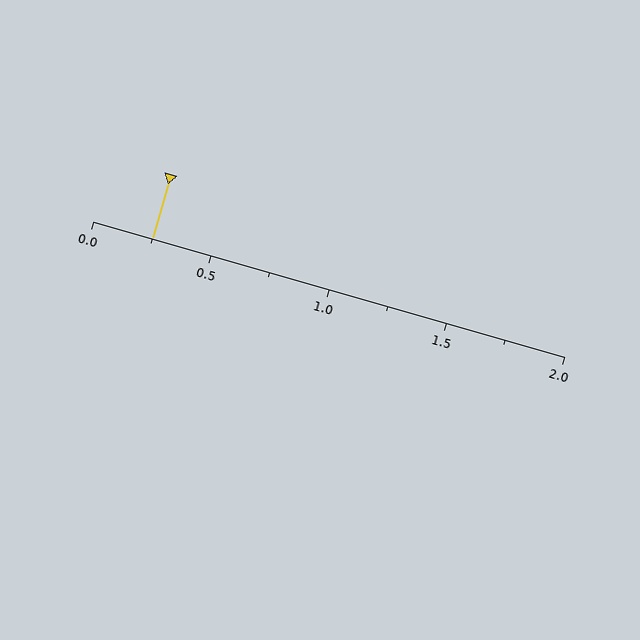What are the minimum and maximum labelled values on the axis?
The axis runs from 0.0 to 2.0.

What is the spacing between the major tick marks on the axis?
The major ticks are spaced 0.5 apart.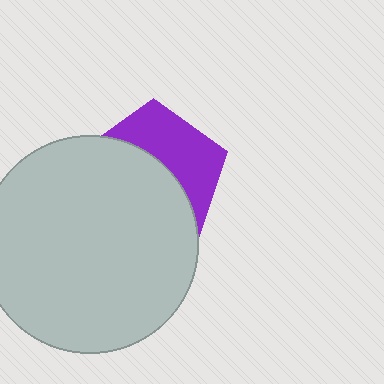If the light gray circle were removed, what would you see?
You would see the complete purple pentagon.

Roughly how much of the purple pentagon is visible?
A small part of it is visible (roughly 41%).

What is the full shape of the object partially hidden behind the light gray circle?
The partially hidden object is a purple pentagon.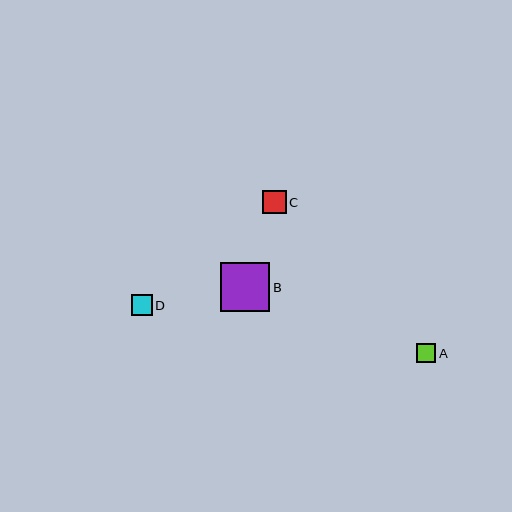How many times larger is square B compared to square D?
Square B is approximately 2.4 times the size of square D.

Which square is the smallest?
Square A is the smallest with a size of approximately 19 pixels.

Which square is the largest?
Square B is the largest with a size of approximately 50 pixels.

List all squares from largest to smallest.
From largest to smallest: B, C, D, A.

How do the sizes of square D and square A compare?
Square D and square A are approximately the same size.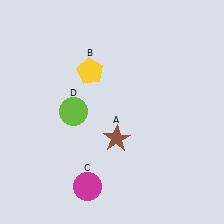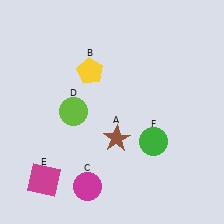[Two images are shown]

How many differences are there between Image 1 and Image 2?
There are 2 differences between the two images.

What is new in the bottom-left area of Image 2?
A magenta square (E) was added in the bottom-left area of Image 2.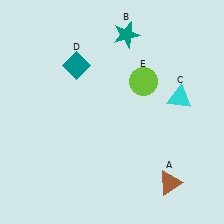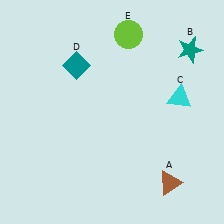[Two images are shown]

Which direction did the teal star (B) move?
The teal star (B) moved right.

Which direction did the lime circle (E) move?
The lime circle (E) moved up.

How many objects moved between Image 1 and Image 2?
2 objects moved between the two images.